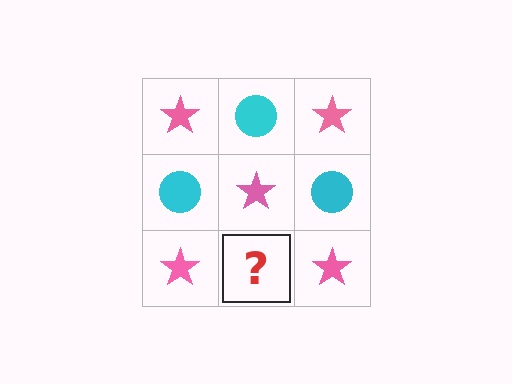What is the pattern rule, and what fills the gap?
The rule is that it alternates pink star and cyan circle in a checkerboard pattern. The gap should be filled with a cyan circle.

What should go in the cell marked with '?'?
The missing cell should contain a cyan circle.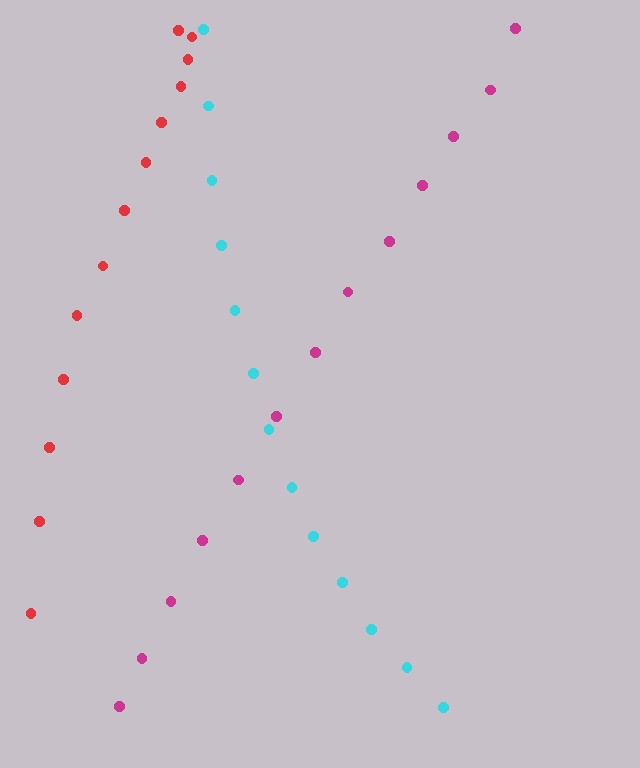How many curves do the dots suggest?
There are 3 distinct paths.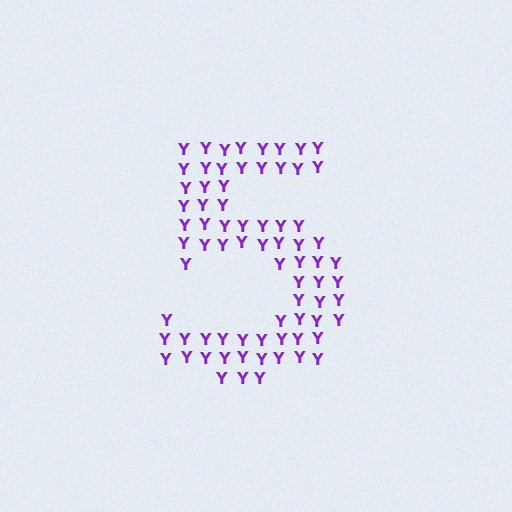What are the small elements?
The small elements are letter Y's.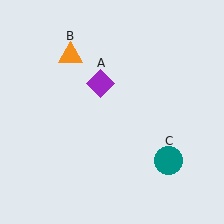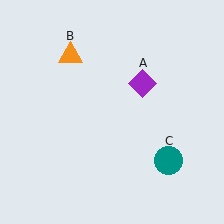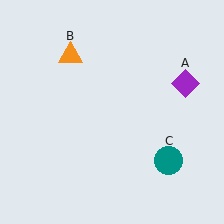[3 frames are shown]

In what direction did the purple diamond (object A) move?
The purple diamond (object A) moved right.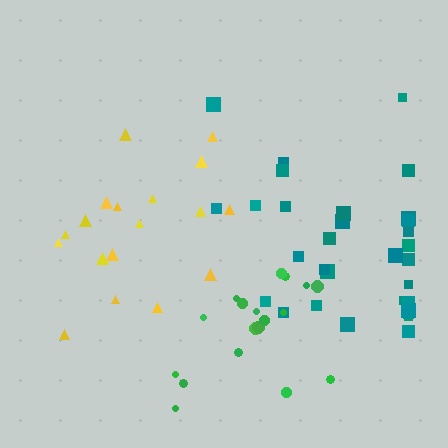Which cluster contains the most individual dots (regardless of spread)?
Teal (31).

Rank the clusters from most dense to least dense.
green, teal, yellow.